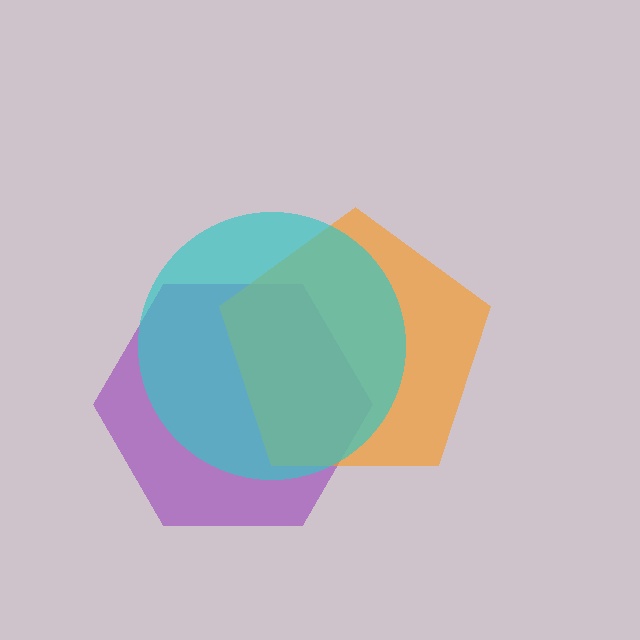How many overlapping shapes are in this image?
There are 3 overlapping shapes in the image.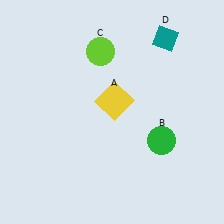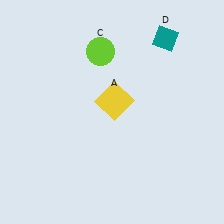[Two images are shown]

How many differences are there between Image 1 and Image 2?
There is 1 difference between the two images.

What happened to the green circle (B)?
The green circle (B) was removed in Image 2. It was in the bottom-right area of Image 1.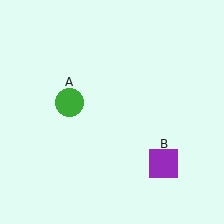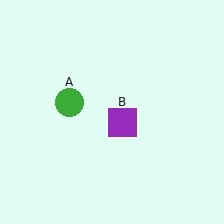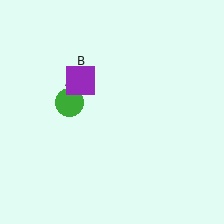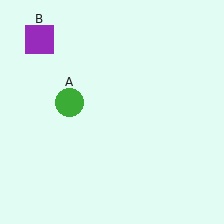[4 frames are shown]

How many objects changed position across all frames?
1 object changed position: purple square (object B).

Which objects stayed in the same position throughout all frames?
Green circle (object A) remained stationary.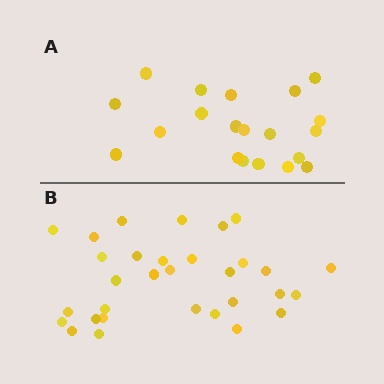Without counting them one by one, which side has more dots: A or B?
Region B (the bottom region) has more dots.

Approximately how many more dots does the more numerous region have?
Region B has roughly 12 or so more dots than region A.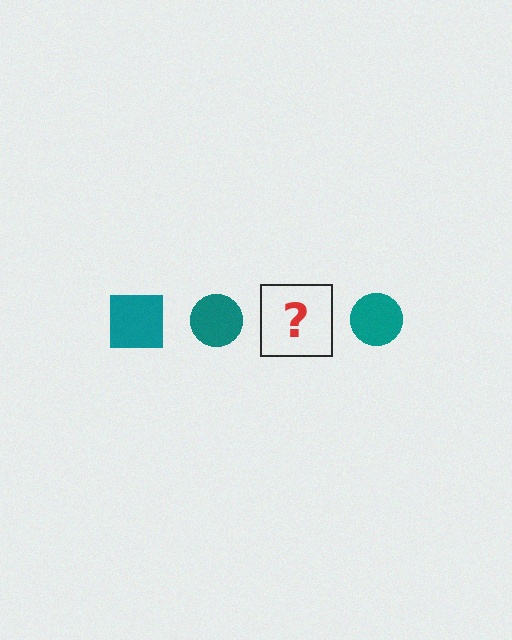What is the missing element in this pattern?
The missing element is a teal square.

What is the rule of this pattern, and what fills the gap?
The rule is that the pattern cycles through square, circle shapes in teal. The gap should be filled with a teal square.